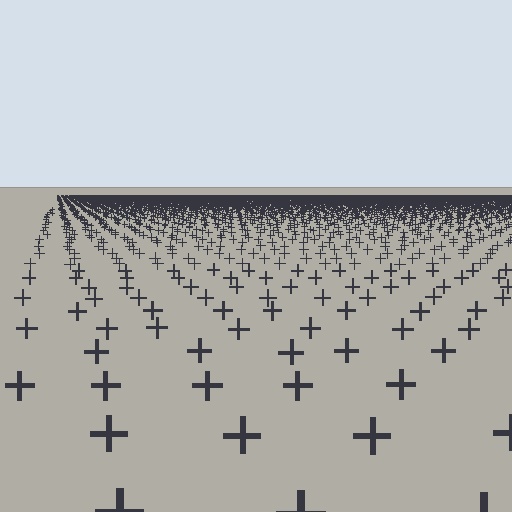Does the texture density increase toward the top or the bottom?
Density increases toward the top.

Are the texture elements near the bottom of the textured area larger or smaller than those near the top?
Larger. Near the bottom, elements are closer to the viewer and appear at a bigger on-screen size.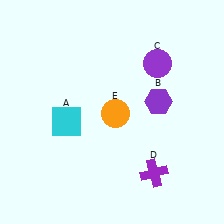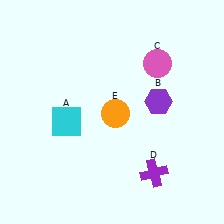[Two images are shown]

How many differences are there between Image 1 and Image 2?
There is 1 difference between the two images.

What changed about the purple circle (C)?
In Image 1, C is purple. In Image 2, it changed to pink.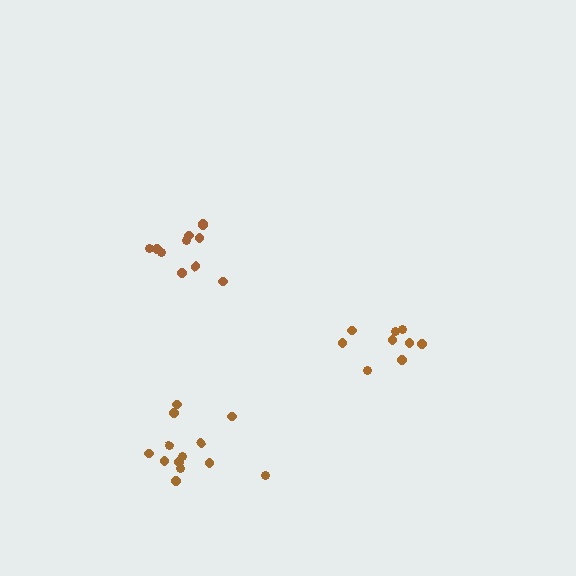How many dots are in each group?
Group 1: 13 dots, Group 2: 9 dots, Group 3: 11 dots (33 total).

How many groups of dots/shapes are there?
There are 3 groups.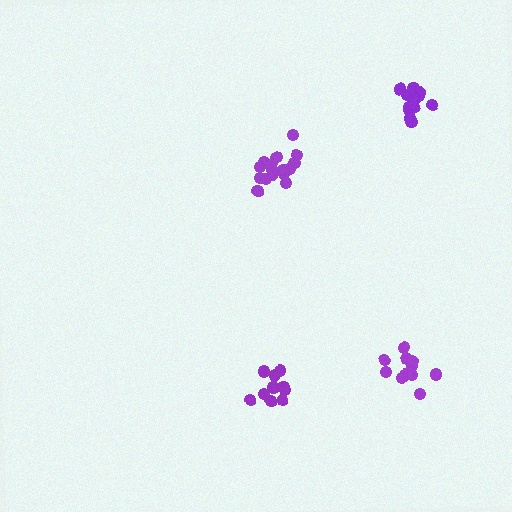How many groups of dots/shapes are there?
There are 4 groups.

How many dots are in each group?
Group 1: 16 dots, Group 2: 11 dots, Group 3: 11 dots, Group 4: 13 dots (51 total).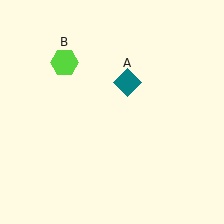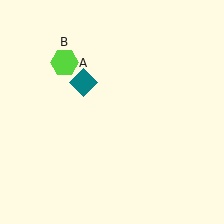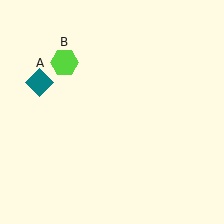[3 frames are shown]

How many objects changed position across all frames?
1 object changed position: teal diamond (object A).